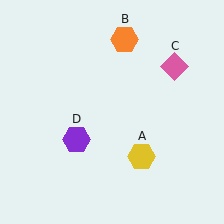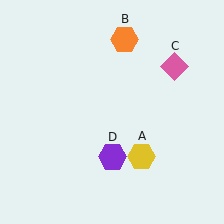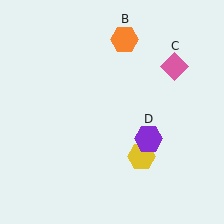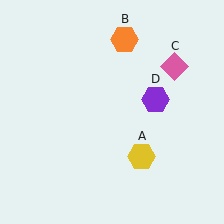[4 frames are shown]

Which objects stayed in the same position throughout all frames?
Yellow hexagon (object A) and orange hexagon (object B) and pink diamond (object C) remained stationary.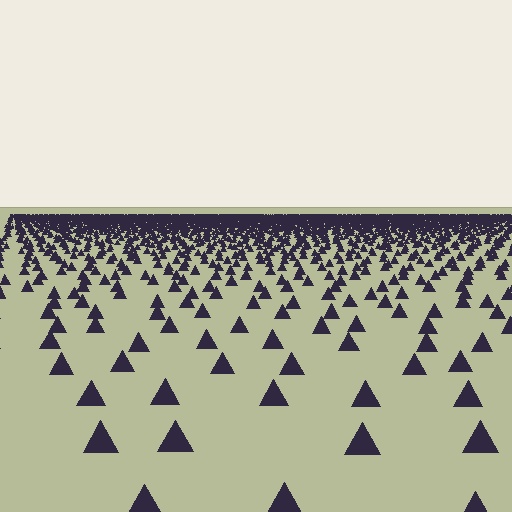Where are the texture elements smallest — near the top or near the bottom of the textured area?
Near the top.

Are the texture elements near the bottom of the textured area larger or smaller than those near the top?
Larger. Near the bottom, elements are closer to the viewer and appear at a bigger on-screen size.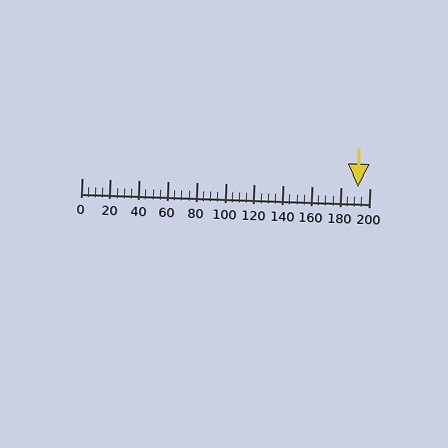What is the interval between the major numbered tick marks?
The major tick marks are spaced 20 units apart.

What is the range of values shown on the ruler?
The ruler shows values from 0 to 200.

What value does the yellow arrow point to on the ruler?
The yellow arrow points to approximately 192.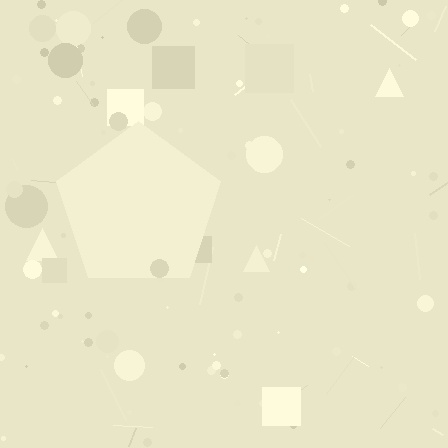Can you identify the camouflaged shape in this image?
The camouflaged shape is a pentagon.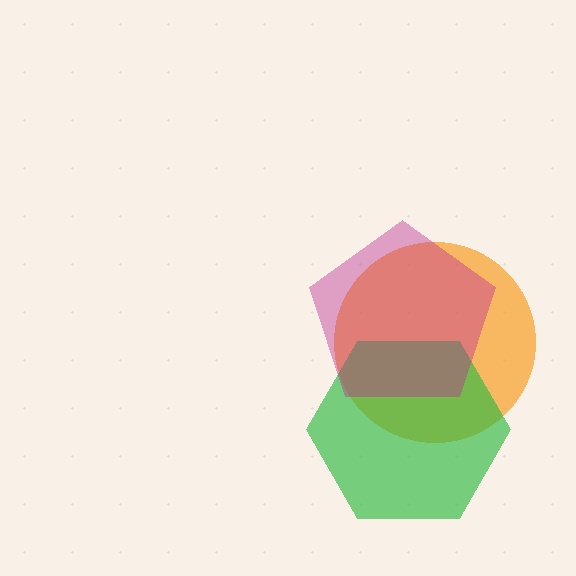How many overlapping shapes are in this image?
There are 3 overlapping shapes in the image.